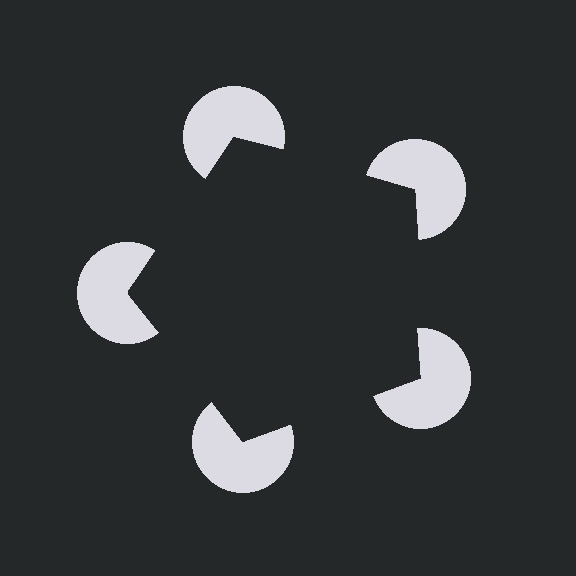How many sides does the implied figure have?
5 sides.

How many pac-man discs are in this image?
There are 5 — one at each vertex of the illusory pentagon.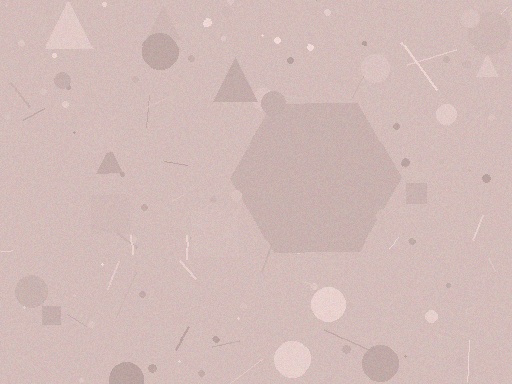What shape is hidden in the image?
A hexagon is hidden in the image.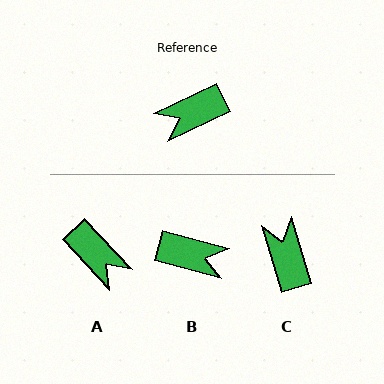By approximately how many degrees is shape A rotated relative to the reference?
Approximately 108 degrees counter-clockwise.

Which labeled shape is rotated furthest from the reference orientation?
B, about 139 degrees away.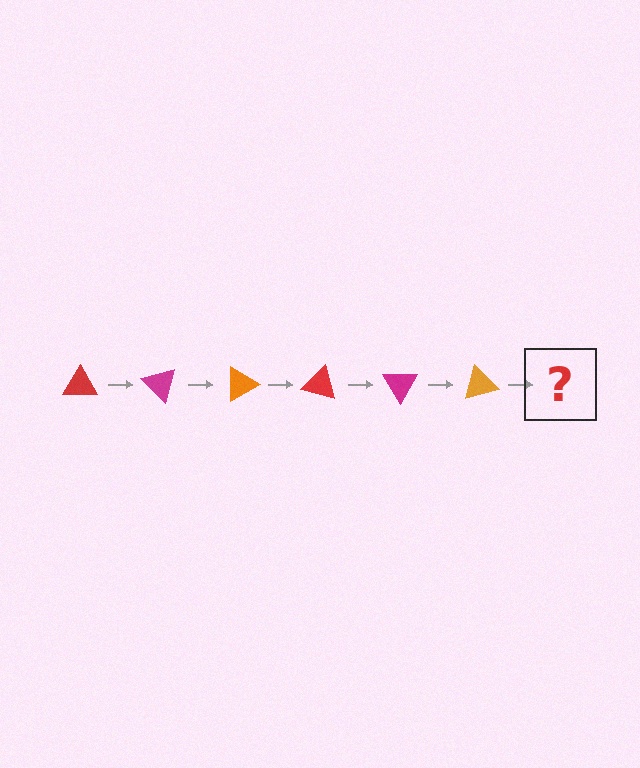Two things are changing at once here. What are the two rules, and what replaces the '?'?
The two rules are that it rotates 45 degrees each step and the color cycles through red, magenta, and orange. The '?' should be a red triangle, rotated 270 degrees from the start.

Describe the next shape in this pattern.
It should be a red triangle, rotated 270 degrees from the start.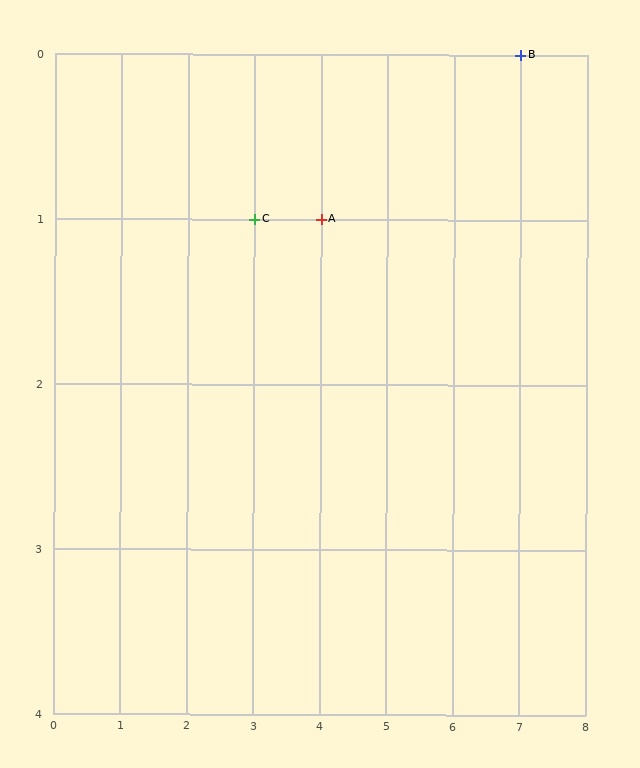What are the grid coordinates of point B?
Point B is at grid coordinates (7, 0).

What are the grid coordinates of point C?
Point C is at grid coordinates (3, 1).